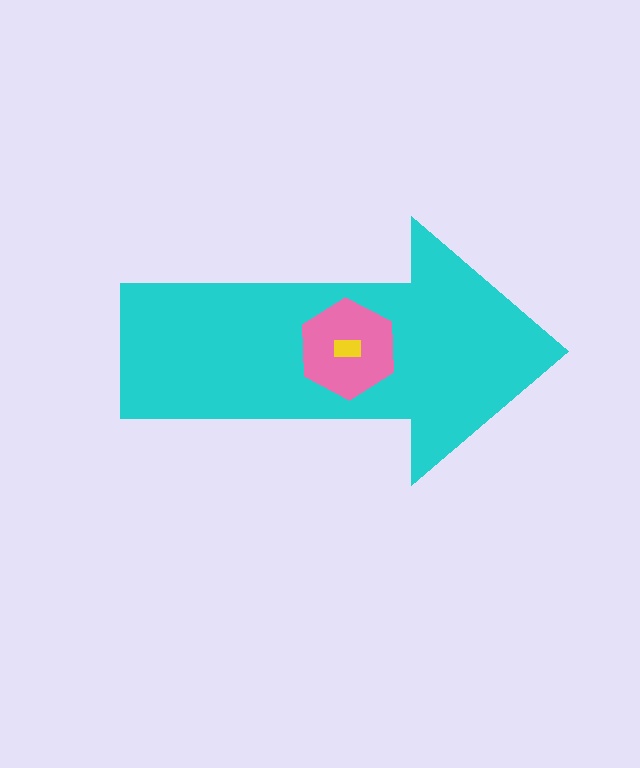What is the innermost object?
The yellow rectangle.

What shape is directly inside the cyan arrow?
The pink hexagon.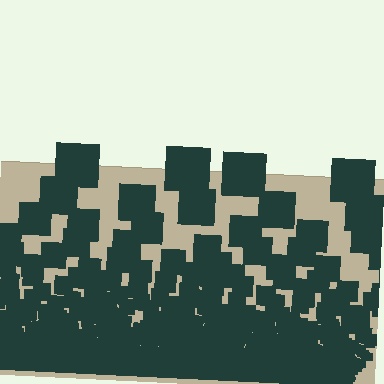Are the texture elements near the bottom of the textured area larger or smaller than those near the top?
Smaller. The gradient is inverted — elements near the bottom are smaller and denser.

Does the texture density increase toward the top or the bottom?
Density increases toward the bottom.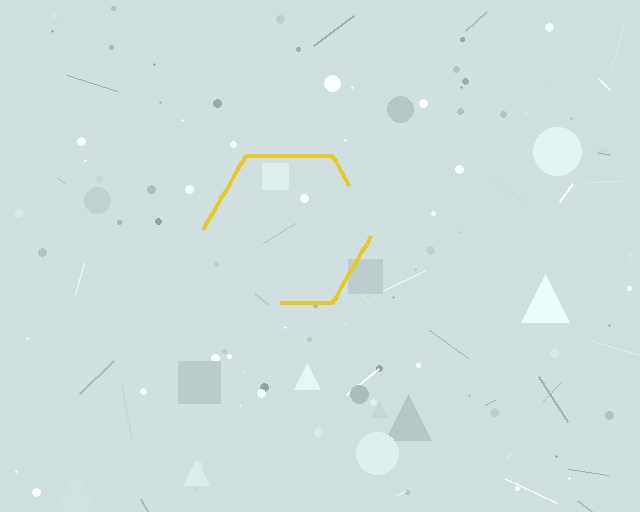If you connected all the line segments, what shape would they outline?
They would outline a hexagon.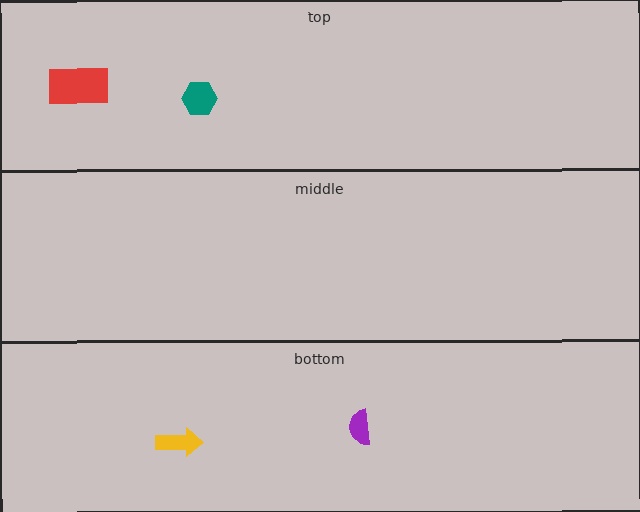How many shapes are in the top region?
2.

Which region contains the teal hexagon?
The top region.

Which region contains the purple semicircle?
The bottom region.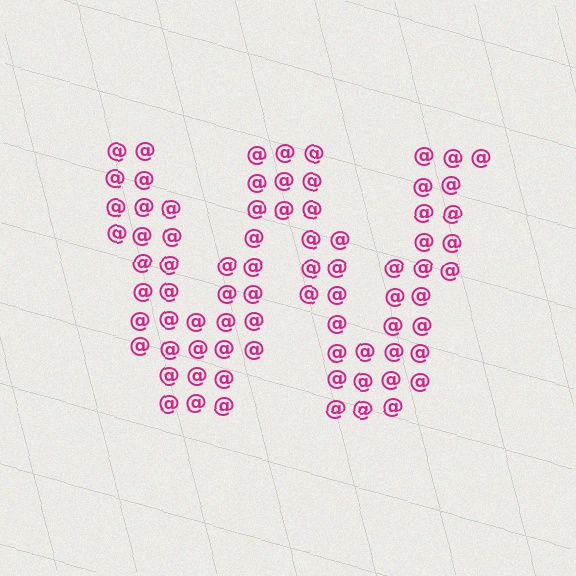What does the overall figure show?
The overall figure shows the letter W.